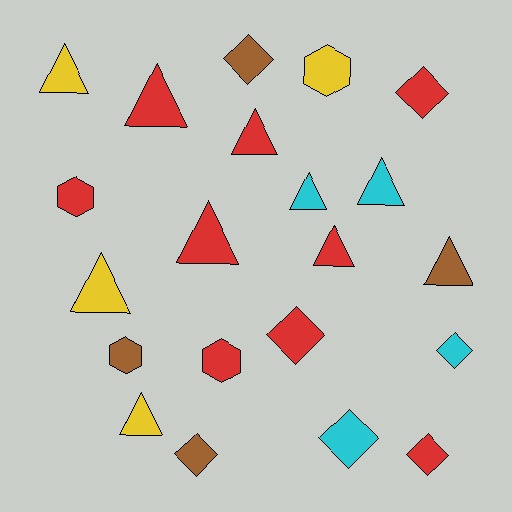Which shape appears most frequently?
Triangle, with 10 objects.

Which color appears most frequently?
Red, with 9 objects.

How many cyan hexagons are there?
There are no cyan hexagons.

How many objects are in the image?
There are 21 objects.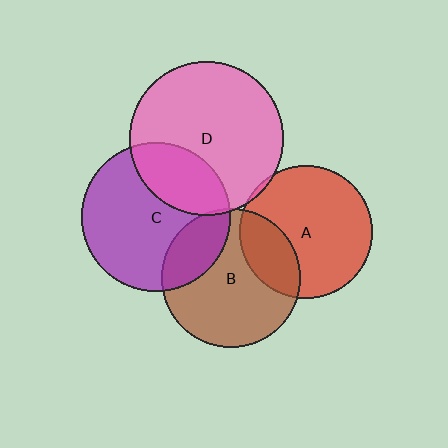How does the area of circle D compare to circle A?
Approximately 1.3 times.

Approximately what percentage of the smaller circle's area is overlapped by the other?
Approximately 25%.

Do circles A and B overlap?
Yes.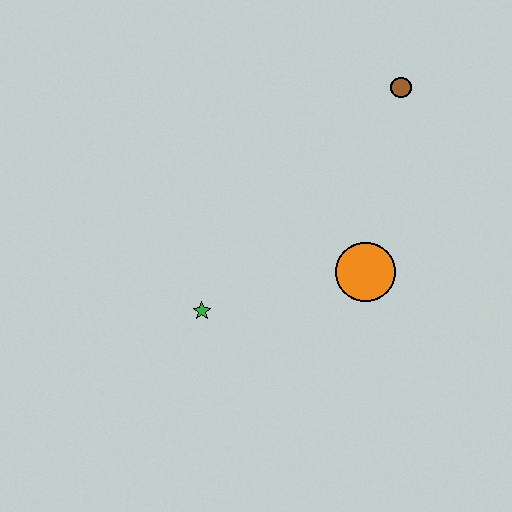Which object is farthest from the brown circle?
The green star is farthest from the brown circle.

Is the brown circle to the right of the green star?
Yes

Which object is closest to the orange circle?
The green star is closest to the orange circle.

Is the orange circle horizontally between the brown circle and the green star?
Yes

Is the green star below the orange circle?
Yes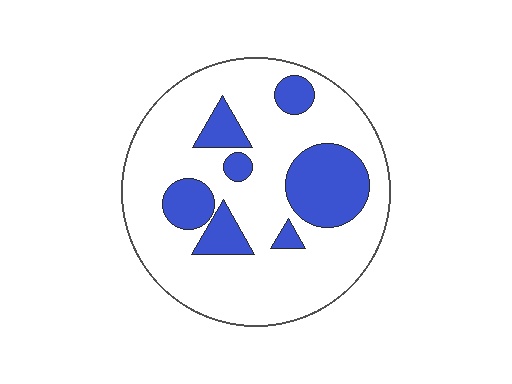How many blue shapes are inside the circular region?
7.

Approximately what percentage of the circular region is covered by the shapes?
Approximately 25%.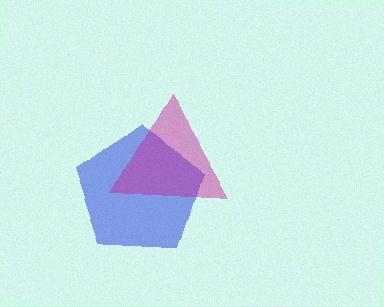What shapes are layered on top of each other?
The layered shapes are: a blue pentagon, a magenta triangle.